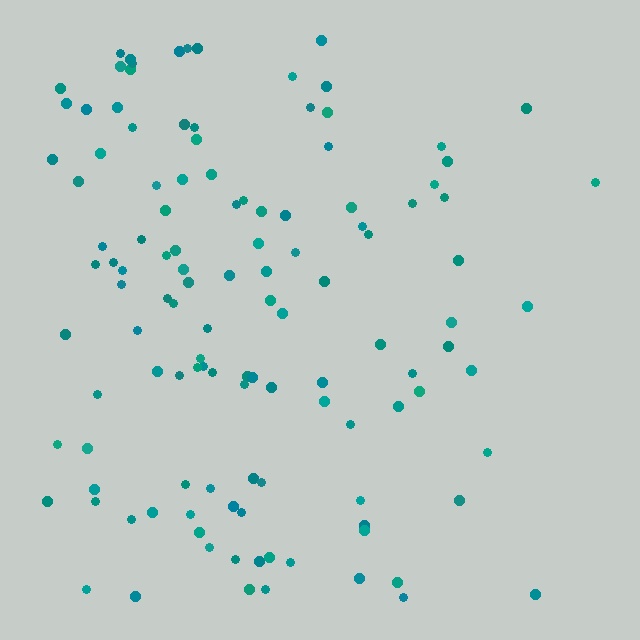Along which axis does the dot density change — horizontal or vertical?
Horizontal.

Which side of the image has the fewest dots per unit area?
The right.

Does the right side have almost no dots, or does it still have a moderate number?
Still a moderate number, just noticeably fewer than the left.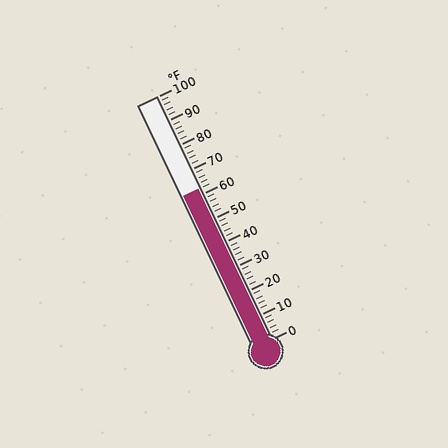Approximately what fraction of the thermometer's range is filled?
The thermometer is filled to approximately 60% of its range.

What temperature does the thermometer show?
The thermometer shows approximately 62°F.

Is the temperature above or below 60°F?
The temperature is above 60°F.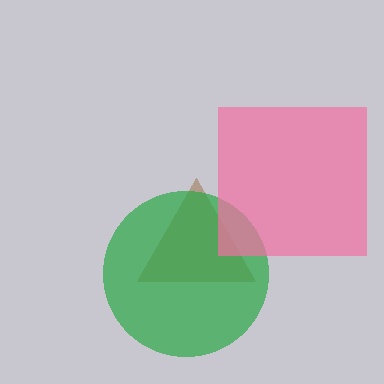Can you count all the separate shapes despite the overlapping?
Yes, there are 3 separate shapes.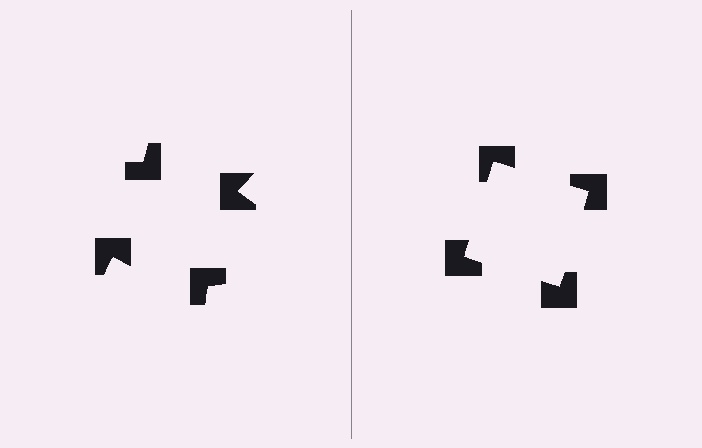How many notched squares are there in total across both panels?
8 — 4 on each side.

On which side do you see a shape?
An illusory square appears on the right side. On the left side the wedge cuts are rotated, so no coherent shape forms.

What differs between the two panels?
The notched squares are positioned identically on both sides; only the wedge orientations differ. On the right they align to a square; on the left they are misaligned.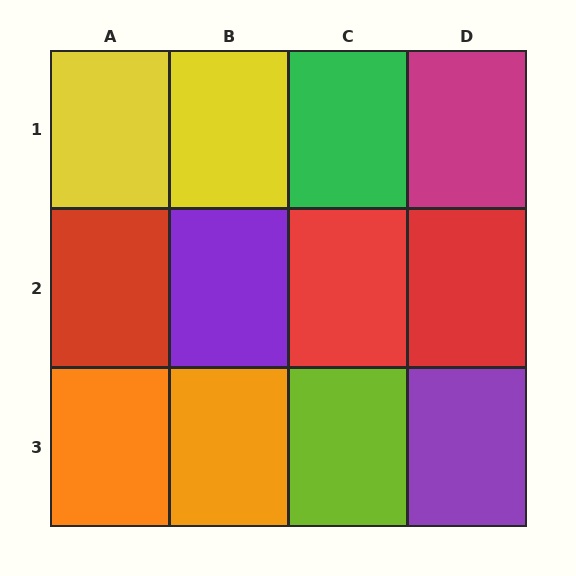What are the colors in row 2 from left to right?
Red, purple, red, red.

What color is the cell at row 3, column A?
Orange.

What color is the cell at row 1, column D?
Magenta.